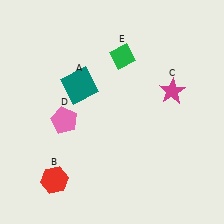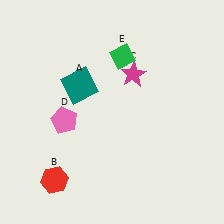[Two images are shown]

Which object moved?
The magenta star (C) moved left.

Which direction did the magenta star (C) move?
The magenta star (C) moved left.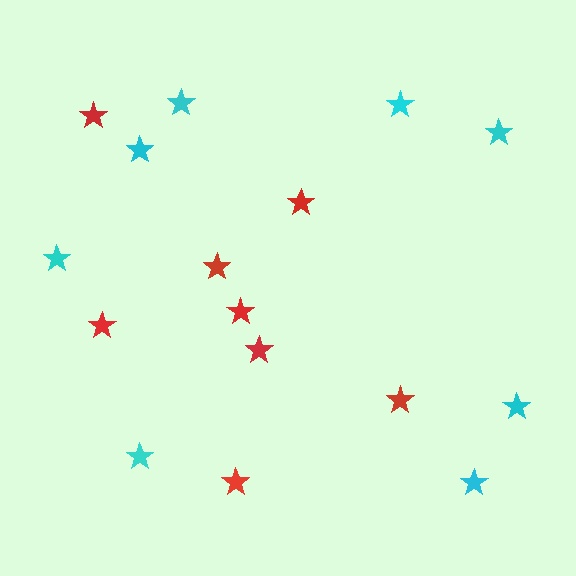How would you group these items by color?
There are 2 groups: one group of red stars (8) and one group of cyan stars (8).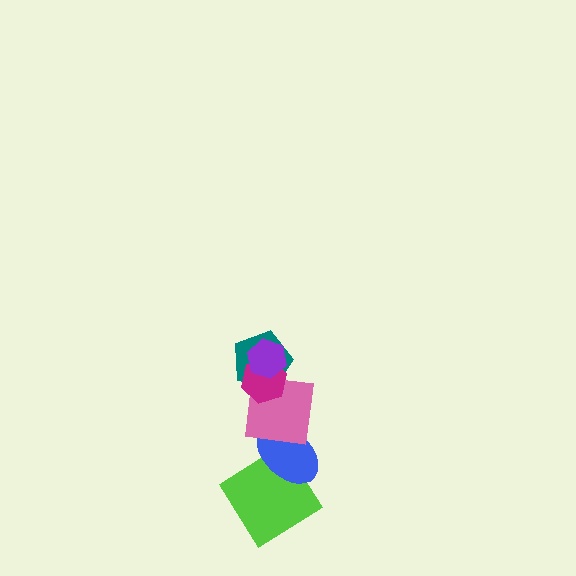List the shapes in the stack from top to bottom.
From top to bottom: the purple hexagon, the magenta hexagon, the teal pentagon, the pink square, the blue ellipse, the lime diamond.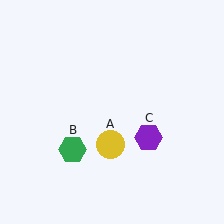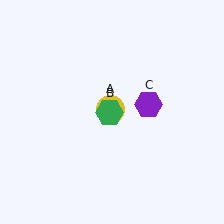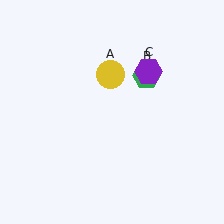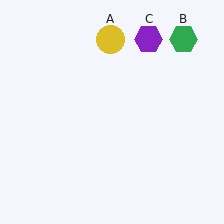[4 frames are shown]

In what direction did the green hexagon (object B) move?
The green hexagon (object B) moved up and to the right.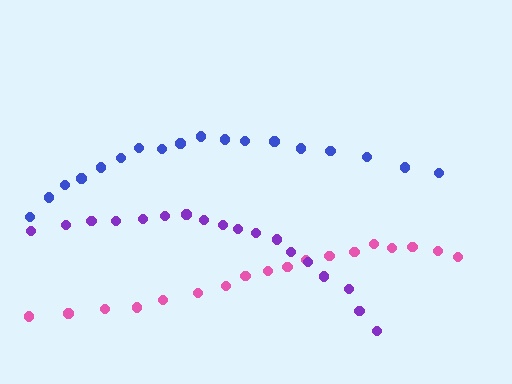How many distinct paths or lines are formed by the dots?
There are 3 distinct paths.